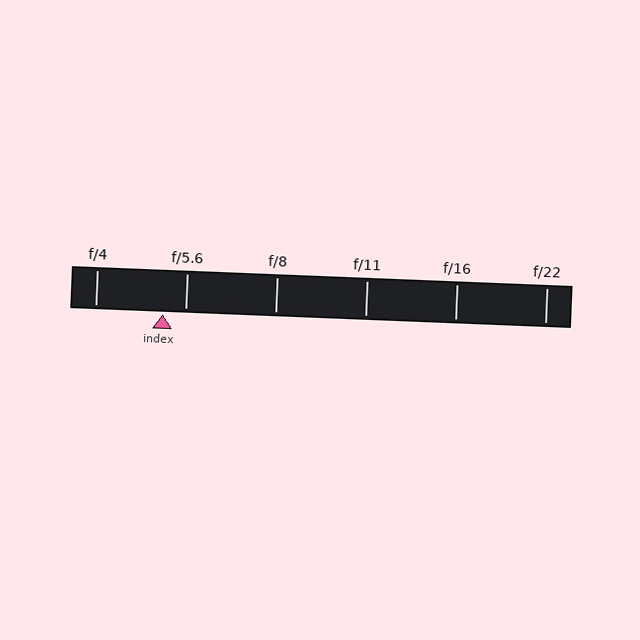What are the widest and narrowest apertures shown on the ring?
The widest aperture shown is f/4 and the narrowest is f/22.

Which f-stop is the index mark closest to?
The index mark is closest to f/5.6.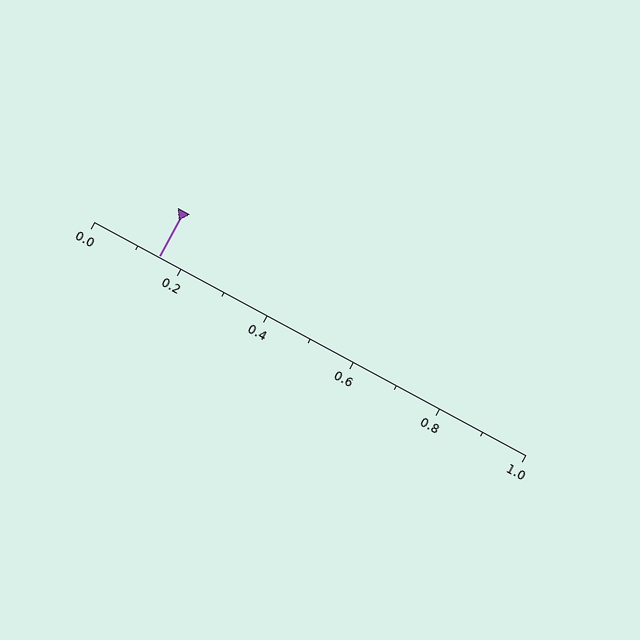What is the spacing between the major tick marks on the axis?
The major ticks are spaced 0.2 apart.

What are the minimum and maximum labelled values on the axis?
The axis runs from 0.0 to 1.0.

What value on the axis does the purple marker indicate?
The marker indicates approximately 0.15.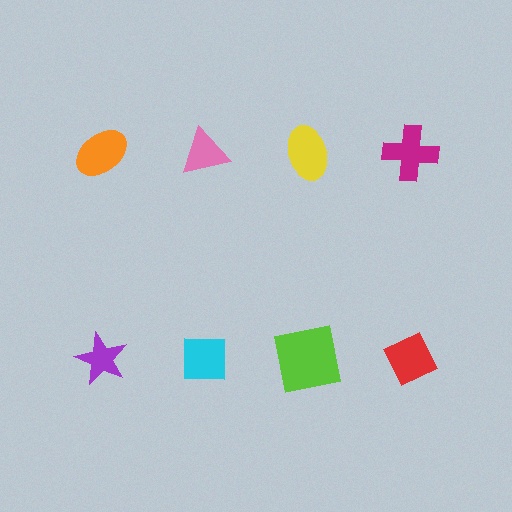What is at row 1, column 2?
A pink triangle.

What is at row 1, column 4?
A magenta cross.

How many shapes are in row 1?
4 shapes.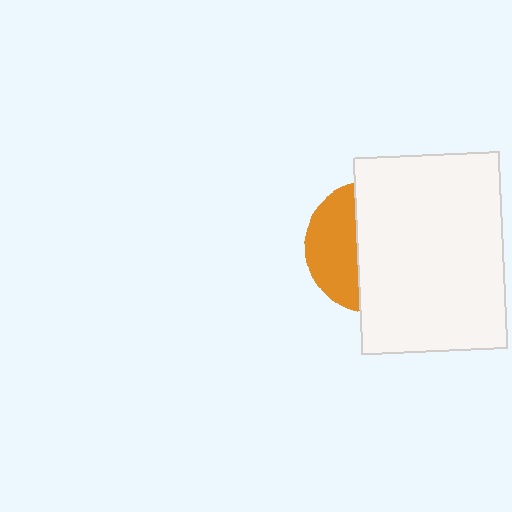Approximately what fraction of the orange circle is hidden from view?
Roughly 63% of the orange circle is hidden behind the white rectangle.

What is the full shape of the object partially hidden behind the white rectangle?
The partially hidden object is an orange circle.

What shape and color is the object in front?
The object in front is a white rectangle.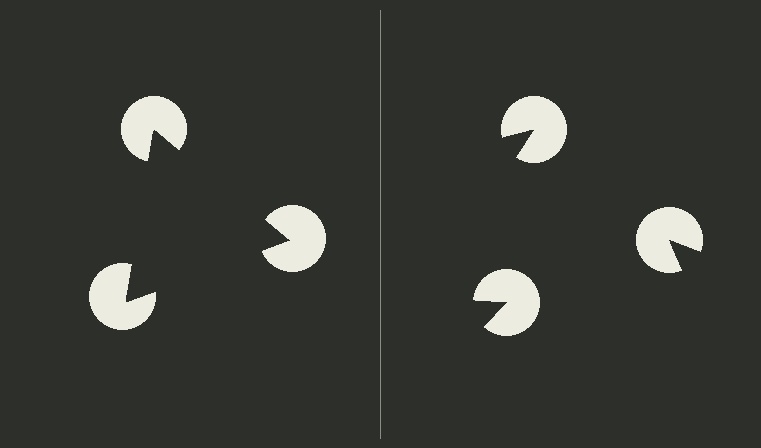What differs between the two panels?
The pac-man discs are positioned identically on both sides; only the wedge orientations differ. On the left they align to a triangle; on the right they are misaligned.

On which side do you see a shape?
An illusory triangle appears on the left side. On the right side the wedge cuts are rotated, so no coherent shape forms.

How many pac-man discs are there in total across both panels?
6 — 3 on each side.